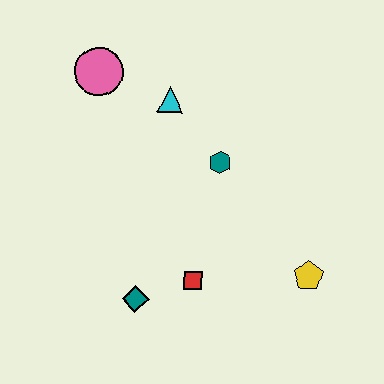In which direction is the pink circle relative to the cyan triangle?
The pink circle is to the left of the cyan triangle.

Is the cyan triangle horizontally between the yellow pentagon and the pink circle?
Yes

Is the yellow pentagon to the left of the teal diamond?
No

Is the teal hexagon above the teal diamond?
Yes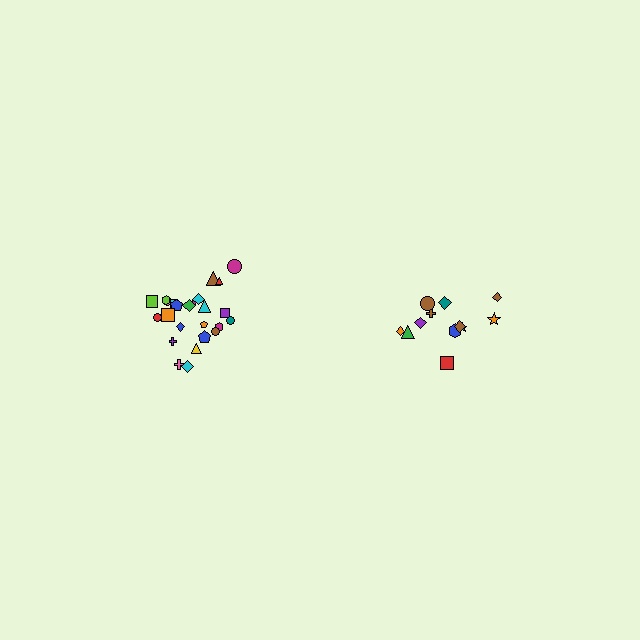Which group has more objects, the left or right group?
The left group.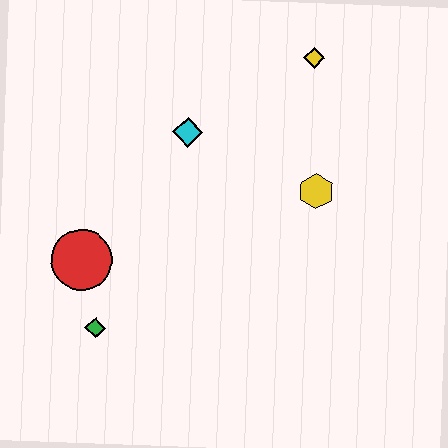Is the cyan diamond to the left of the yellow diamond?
Yes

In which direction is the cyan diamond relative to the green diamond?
The cyan diamond is above the green diamond.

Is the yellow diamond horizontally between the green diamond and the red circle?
No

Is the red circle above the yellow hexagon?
No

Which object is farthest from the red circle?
The yellow diamond is farthest from the red circle.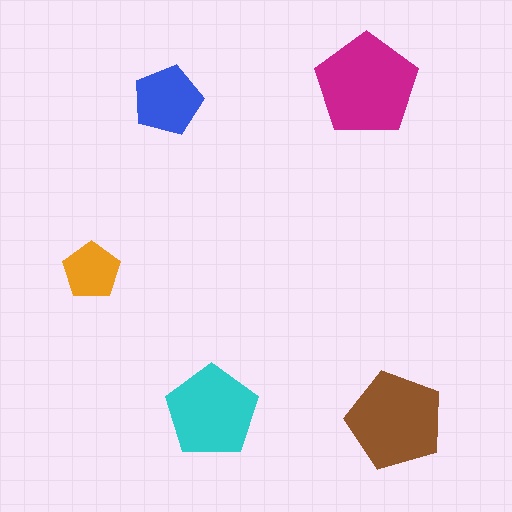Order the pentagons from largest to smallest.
the magenta one, the brown one, the cyan one, the blue one, the orange one.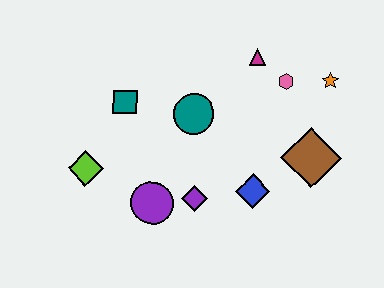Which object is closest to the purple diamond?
The purple circle is closest to the purple diamond.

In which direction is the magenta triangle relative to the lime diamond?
The magenta triangle is to the right of the lime diamond.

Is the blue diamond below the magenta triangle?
Yes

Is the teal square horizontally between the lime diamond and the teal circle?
Yes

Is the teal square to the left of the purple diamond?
Yes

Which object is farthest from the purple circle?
The orange star is farthest from the purple circle.